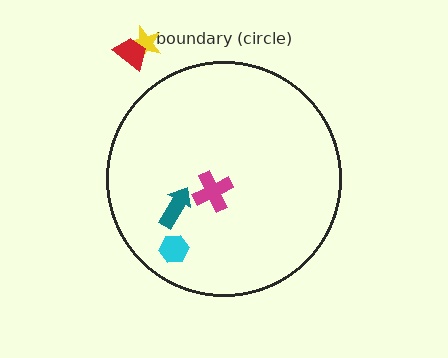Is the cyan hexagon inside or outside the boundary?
Inside.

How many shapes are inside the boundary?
3 inside, 2 outside.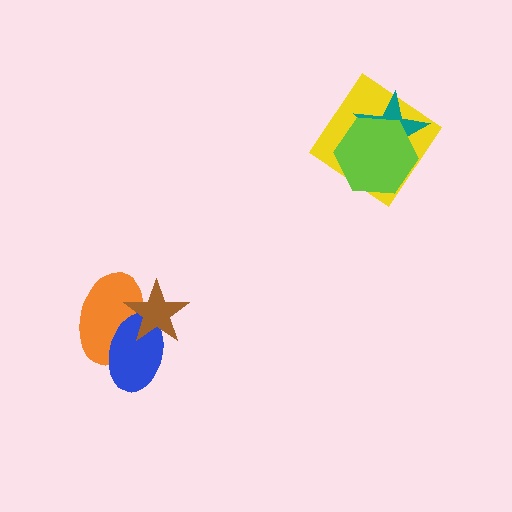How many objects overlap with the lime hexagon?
2 objects overlap with the lime hexagon.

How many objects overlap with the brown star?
2 objects overlap with the brown star.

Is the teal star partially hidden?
Yes, it is partially covered by another shape.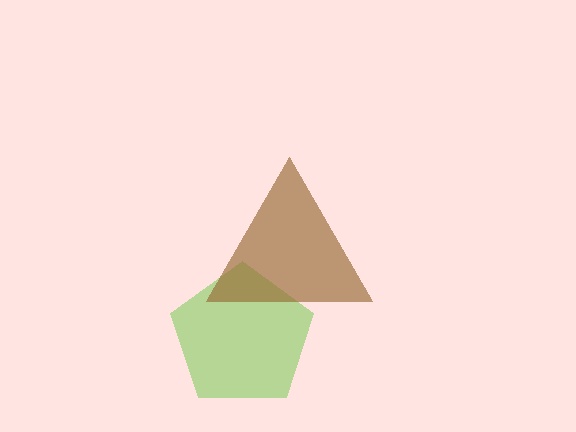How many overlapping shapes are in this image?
There are 2 overlapping shapes in the image.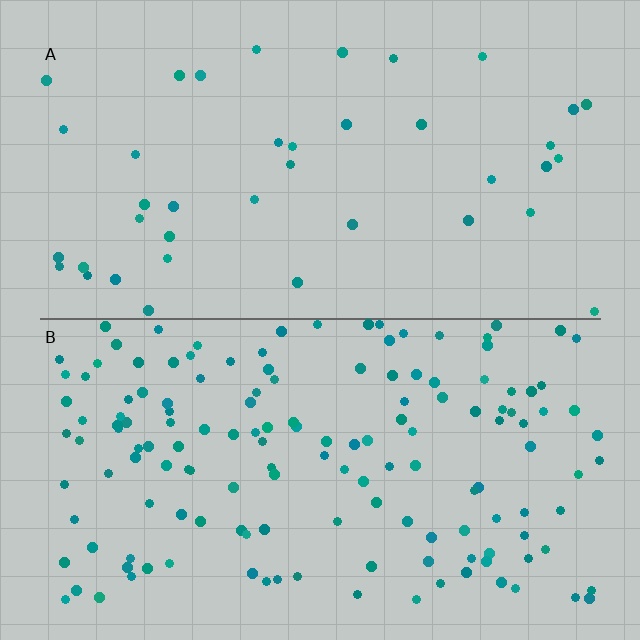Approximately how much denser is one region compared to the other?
Approximately 3.8× — region B over region A.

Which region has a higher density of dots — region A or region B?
B (the bottom).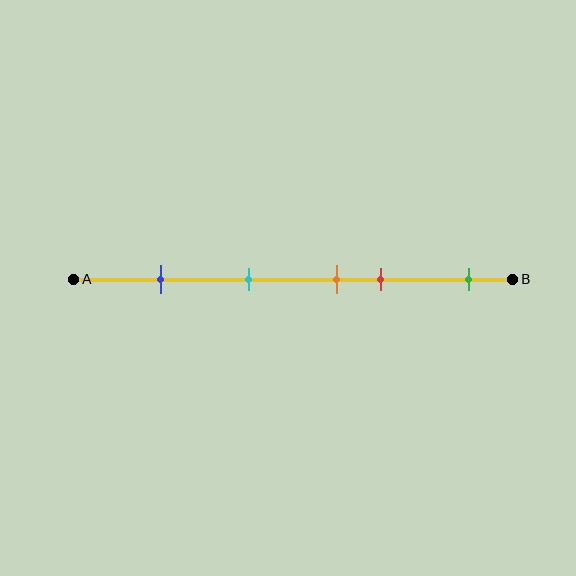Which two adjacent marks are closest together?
The orange and red marks are the closest adjacent pair.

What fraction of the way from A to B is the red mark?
The red mark is approximately 70% (0.7) of the way from A to B.